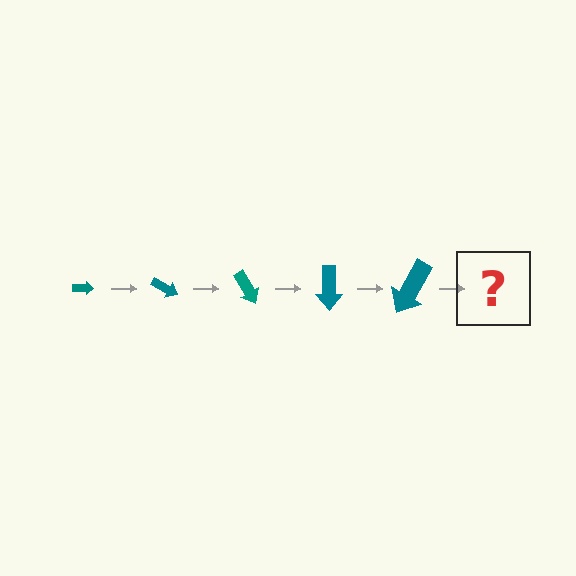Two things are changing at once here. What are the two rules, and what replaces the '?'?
The two rules are that the arrow grows larger each step and it rotates 30 degrees each step. The '?' should be an arrow, larger than the previous one and rotated 150 degrees from the start.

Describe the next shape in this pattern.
It should be an arrow, larger than the previous one and rotated 150 degrees from the start.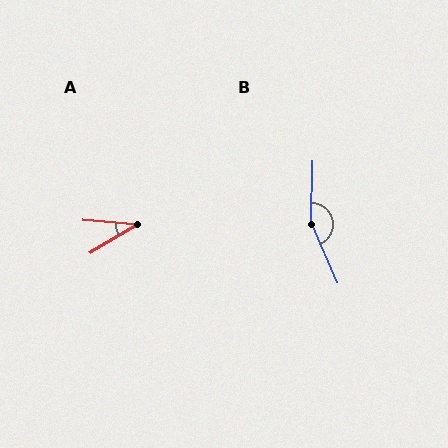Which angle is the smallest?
A, at approximately 36 degrees.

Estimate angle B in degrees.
Approximately 155 degrees.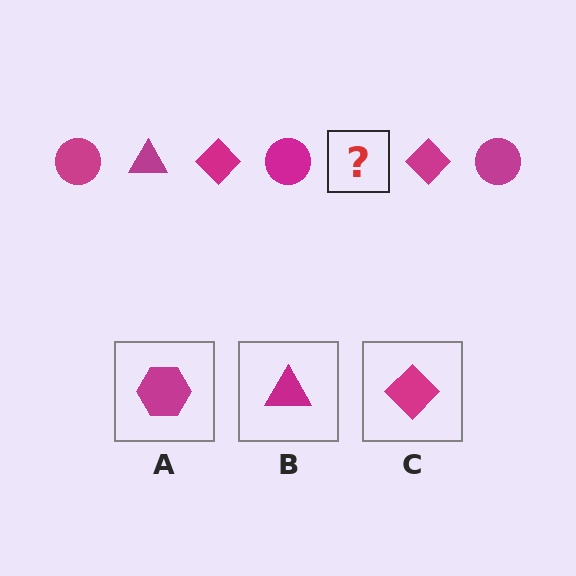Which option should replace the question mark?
Option B.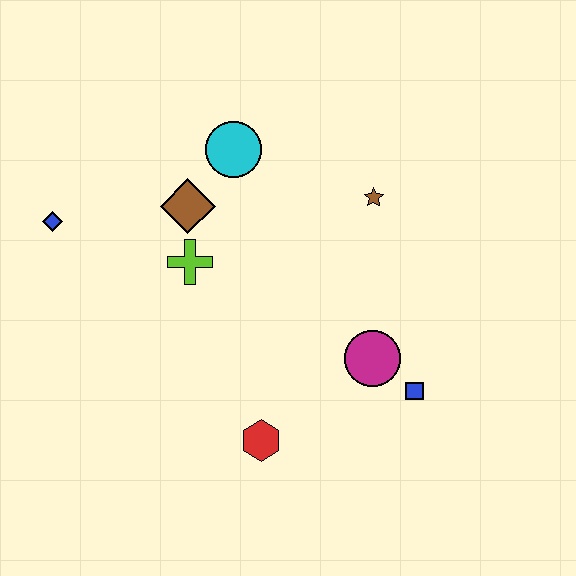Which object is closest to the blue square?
The magenta circle is closest to the blue square.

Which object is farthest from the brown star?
The blue diamond is farthest from the brown star.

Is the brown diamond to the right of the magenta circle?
No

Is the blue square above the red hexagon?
Yes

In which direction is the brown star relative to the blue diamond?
The brown star is to the right of the blue diamond.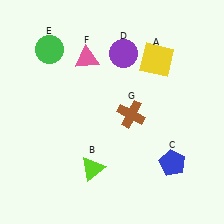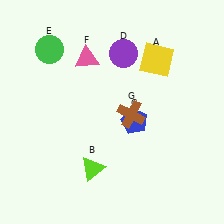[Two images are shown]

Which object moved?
The blue pentagon (C) moved up.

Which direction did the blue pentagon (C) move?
The blue pentagon (C) moved up.